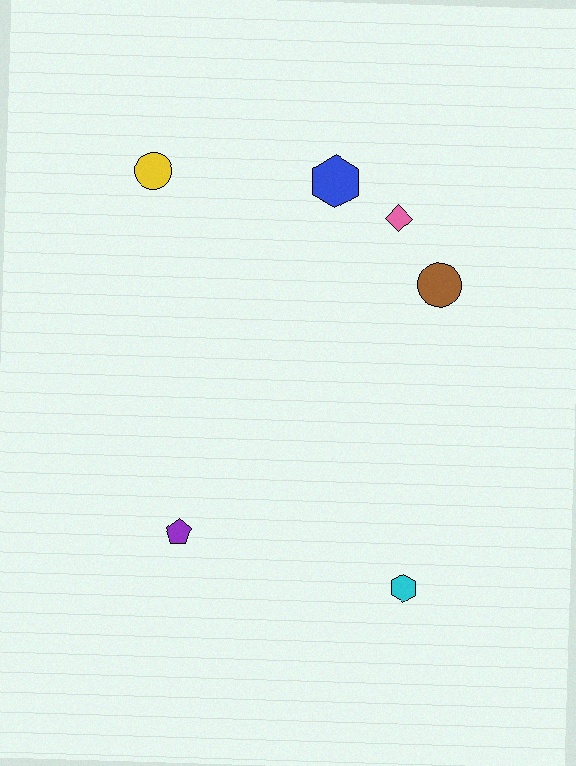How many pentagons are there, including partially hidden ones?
There is 1 pentagon.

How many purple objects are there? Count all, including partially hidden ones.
There is 1 purple object.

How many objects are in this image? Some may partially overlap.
There are 6 objects.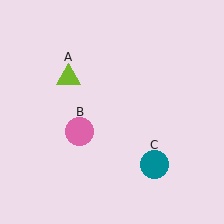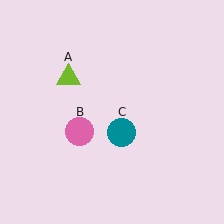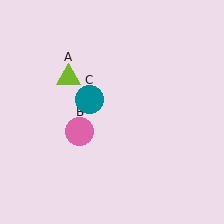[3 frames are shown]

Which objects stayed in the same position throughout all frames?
Lime triangle (object A) and pink circle (object B) remained stationary.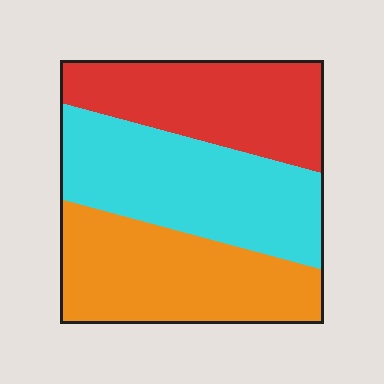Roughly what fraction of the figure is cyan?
Cyan takes up between a quarter and a half of the figure.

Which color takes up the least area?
Red, at roughly 30%.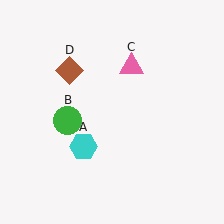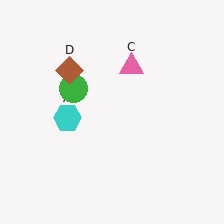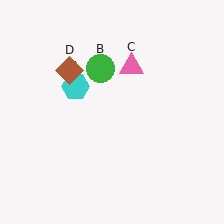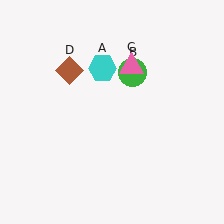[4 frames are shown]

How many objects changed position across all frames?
2 objects changed position: cyan hexagon (object A), green circle (object B).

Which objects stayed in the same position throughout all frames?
Pink triangle (object C) and brown diamond (object D) remained stationary.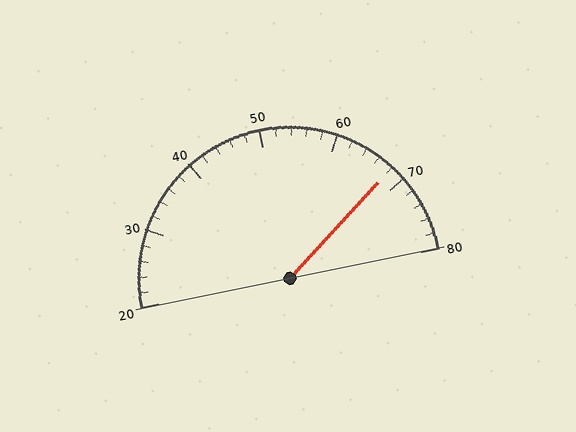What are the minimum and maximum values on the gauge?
The gauge ranges from 20 to 80.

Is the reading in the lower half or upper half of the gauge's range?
The reading is in the upper half of the range (20 to 80).